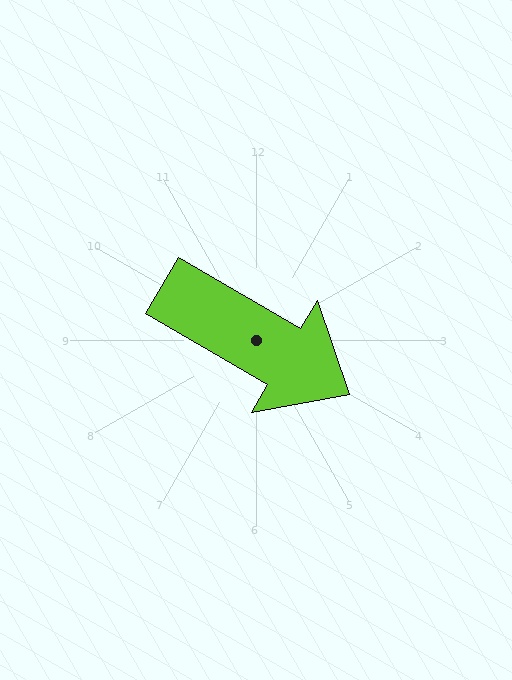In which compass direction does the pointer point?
Southeast.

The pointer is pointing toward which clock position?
Roughly 4 o'clock.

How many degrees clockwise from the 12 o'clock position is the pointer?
Approximately 120 degrees.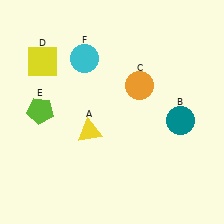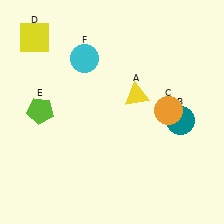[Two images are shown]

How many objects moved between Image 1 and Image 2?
3 objects moved between the two images.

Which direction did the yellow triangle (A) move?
The yellow triangle (A) moved right.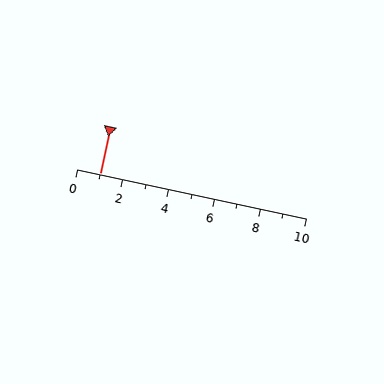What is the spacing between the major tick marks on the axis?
The major ticks are spaced 2 apart.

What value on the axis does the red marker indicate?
The marker indicates approximately 1.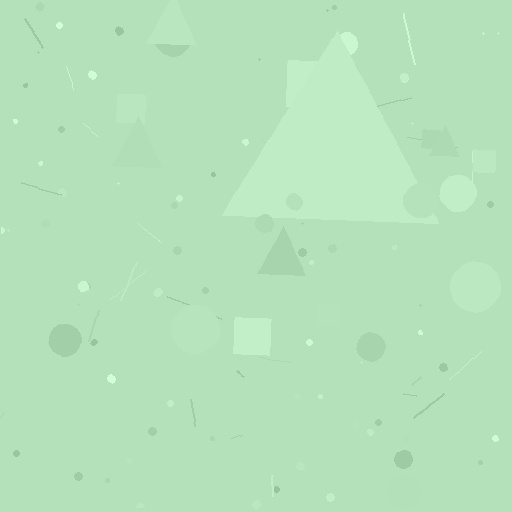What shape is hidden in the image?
A triangle is hidden in the image.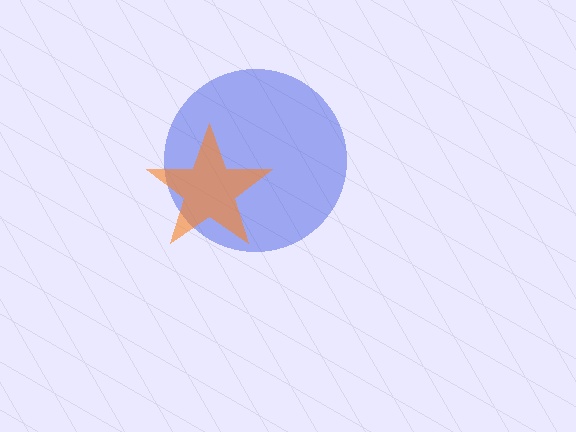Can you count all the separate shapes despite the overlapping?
Yes, there are 2 separate shapes.